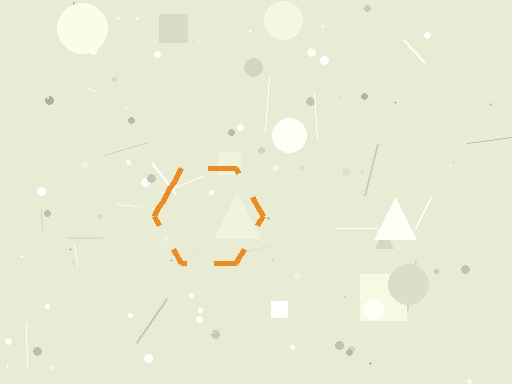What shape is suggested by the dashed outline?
The dashed outline suggests a hexagon.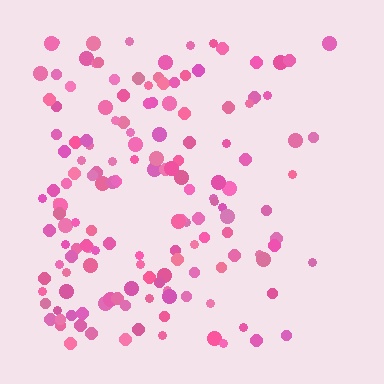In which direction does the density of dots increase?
From right to left, with the left side densest.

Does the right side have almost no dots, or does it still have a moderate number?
Still a moderate number, just noticeably fewer than the left.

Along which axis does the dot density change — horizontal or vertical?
Horizontal.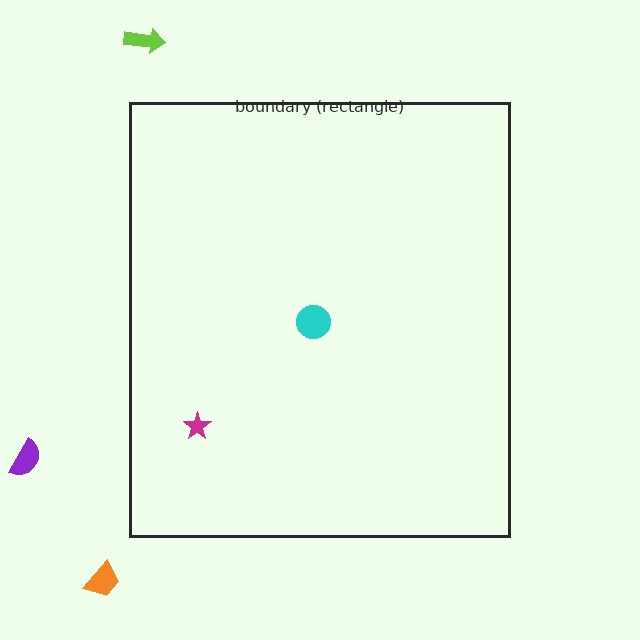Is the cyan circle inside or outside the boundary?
Inside.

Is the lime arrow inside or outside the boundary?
Outside.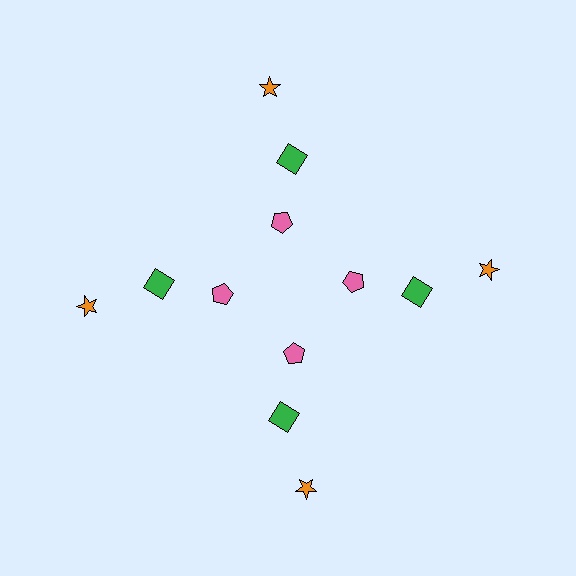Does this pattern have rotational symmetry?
Yes, this pattern has 4-fold rotational symmetry. It looks the same after rotating 90 degrees around the center.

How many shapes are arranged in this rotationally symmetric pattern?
There are 12 shapes, arranged in 4 groups of 3.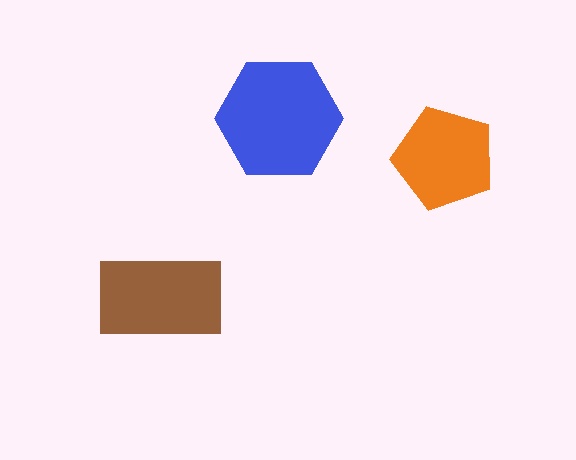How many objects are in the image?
There are 3 objects in the image.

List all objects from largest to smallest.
The blue hexagon, the brown rectangle, the orange pentagon.